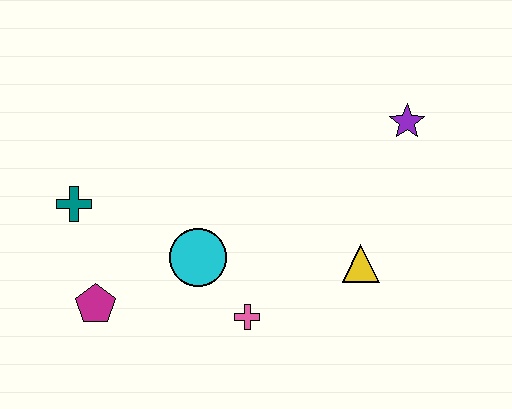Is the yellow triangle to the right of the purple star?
No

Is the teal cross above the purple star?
No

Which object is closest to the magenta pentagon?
The teal cross is closest to the magenta pentagon.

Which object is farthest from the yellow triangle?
The teal cross is farthest from the yellow triangle.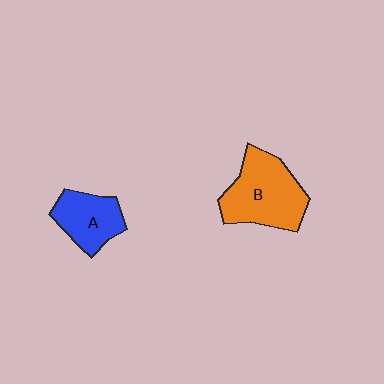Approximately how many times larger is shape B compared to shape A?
Approximately 1.5 times.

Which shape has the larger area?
Shape B (orange).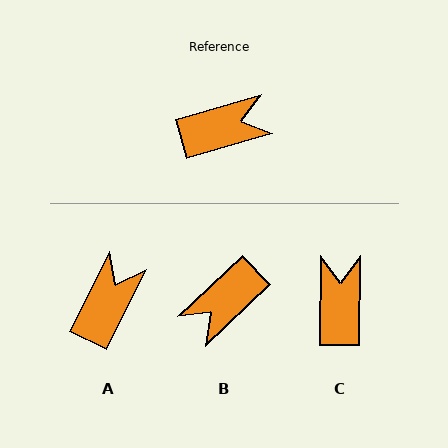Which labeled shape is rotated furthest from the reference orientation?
B, about 153 degrees away.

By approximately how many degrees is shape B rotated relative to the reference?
Approximately 153 degrees clockwise.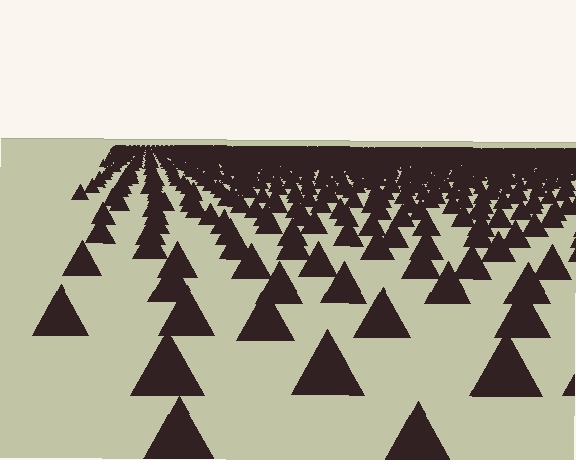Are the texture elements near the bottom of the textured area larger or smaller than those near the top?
Larger. Near the bottom, elements are closer to the viewer and appear at a bigger on-screen size.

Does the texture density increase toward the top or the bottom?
Density increases toward the top.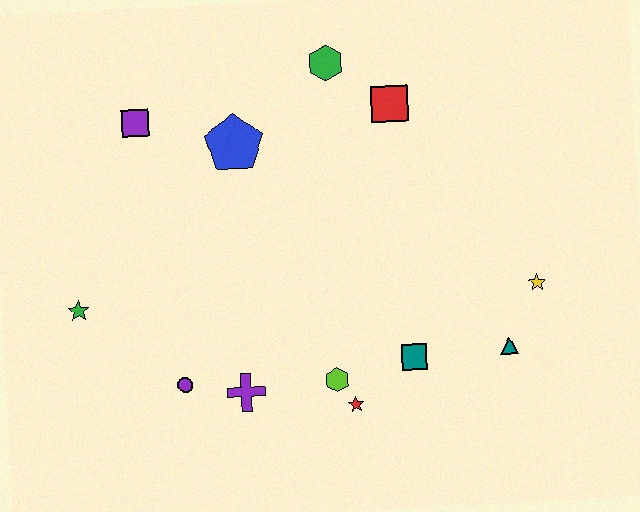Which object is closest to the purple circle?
The purple cross is closest to the purple circle.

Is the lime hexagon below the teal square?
Yes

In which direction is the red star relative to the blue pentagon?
The red star is below the blue pentagon.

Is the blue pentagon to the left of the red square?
Yes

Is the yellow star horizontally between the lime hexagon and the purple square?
No